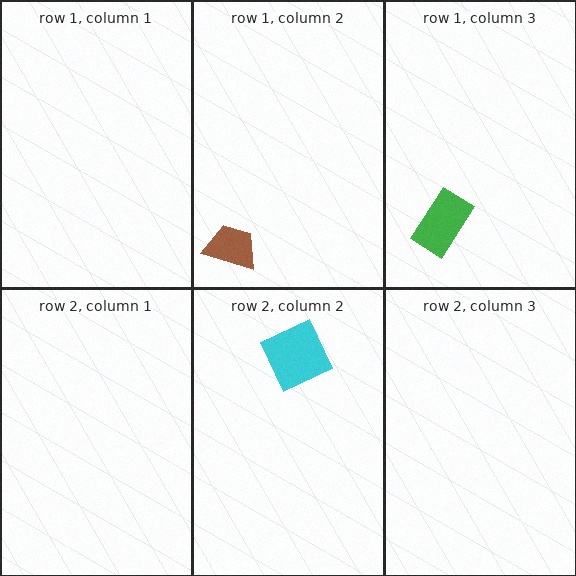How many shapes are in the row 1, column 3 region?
1.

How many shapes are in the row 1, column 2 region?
1.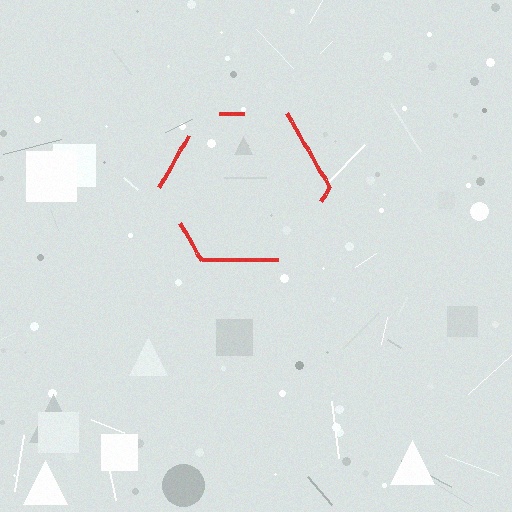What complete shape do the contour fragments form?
The contour fragments form a hexagon.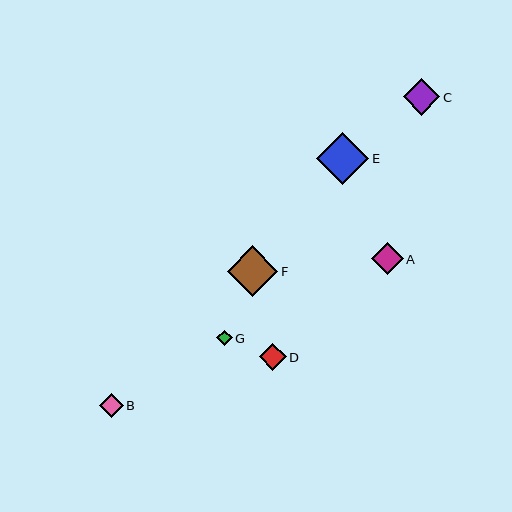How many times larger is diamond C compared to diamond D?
Diamond C is approximately 1.4 times the size of diamond D.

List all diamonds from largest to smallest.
From largest to smallest: E, F, C, A, D, B, G.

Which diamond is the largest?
Diamond E is the largest with a size of approximately 52 pixels.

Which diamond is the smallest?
Diamond G is the smallest with a size of approximately 16 pixels.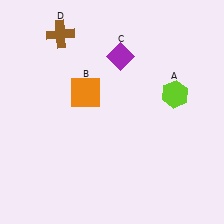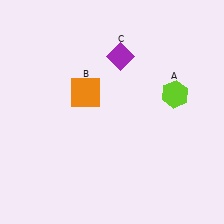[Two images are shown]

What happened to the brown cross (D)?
The brown cross (D) was removed in Image 2. It was in the top-left area of Image 1.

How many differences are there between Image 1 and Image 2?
There is 1 difference between the two images.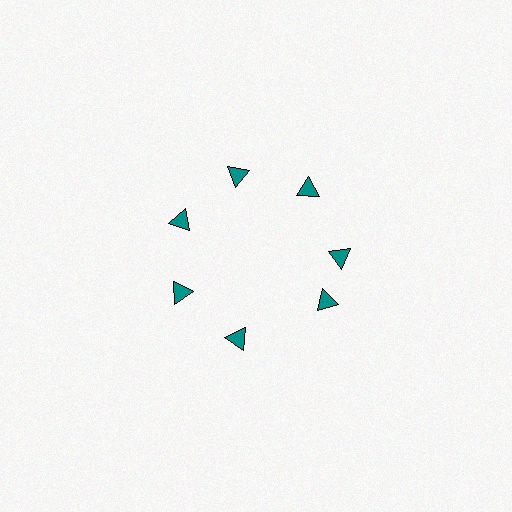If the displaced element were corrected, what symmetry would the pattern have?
It would have 7-fold rotational symmetry — the pattern would map onto itself every 51 degrees.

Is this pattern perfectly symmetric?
No. The 7 teal triangles are arranged in a ring, but one element near the 5 o'clock position is rotated out of alignment along the ring, breaking the 7-fold rotational symmetry.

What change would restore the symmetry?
The symmetry would be restored by rotating it back into even spacing with its neighbors so that all 7 triangles sit at equal angles and equal distance from the center.